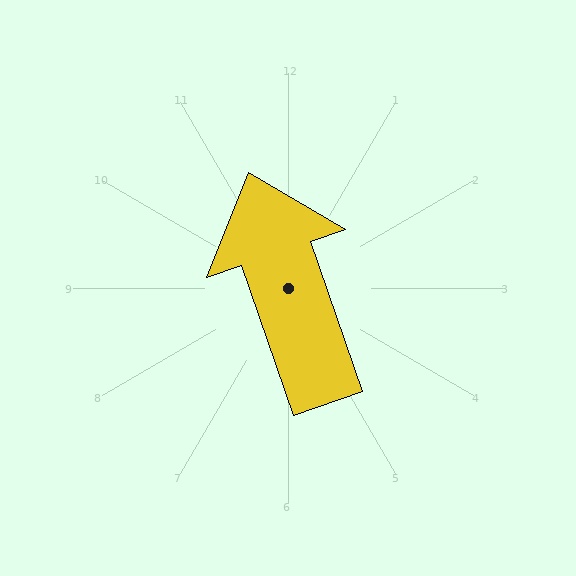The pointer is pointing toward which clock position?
Roughly 11 o'clock.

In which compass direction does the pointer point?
North.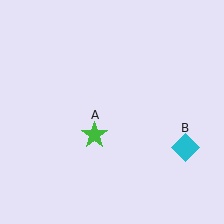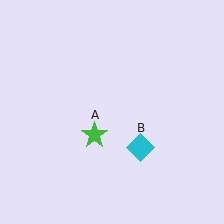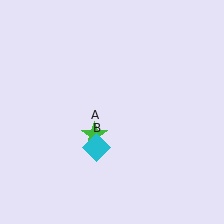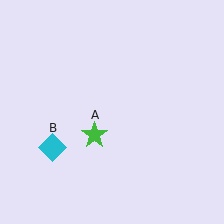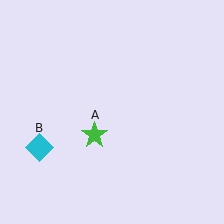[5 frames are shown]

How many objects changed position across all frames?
1 object changed position: cyan diamond (object B).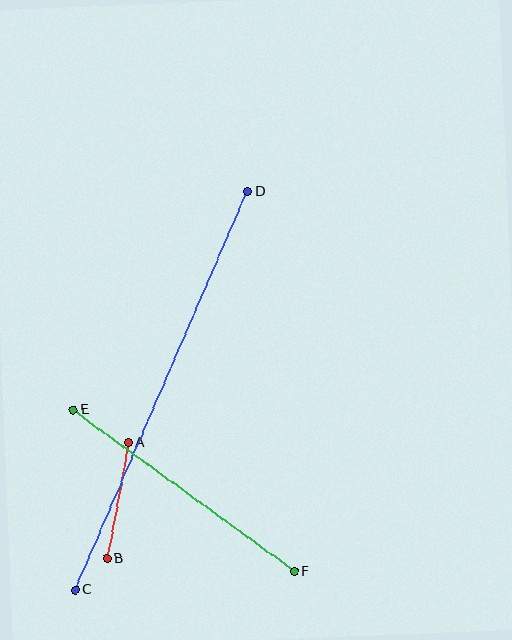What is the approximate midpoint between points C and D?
The midpoint is at approximately (161, 391) pixels.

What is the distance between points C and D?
The distance is approximately 434 pixels.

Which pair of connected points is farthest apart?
Points C and D are farthest apart.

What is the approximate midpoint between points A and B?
The midpoint is at approximately (118, 501) pixels.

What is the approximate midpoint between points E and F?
The midpoint is at approximately (184, 491) pixels.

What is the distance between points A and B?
The distance is approximately 118 pixels.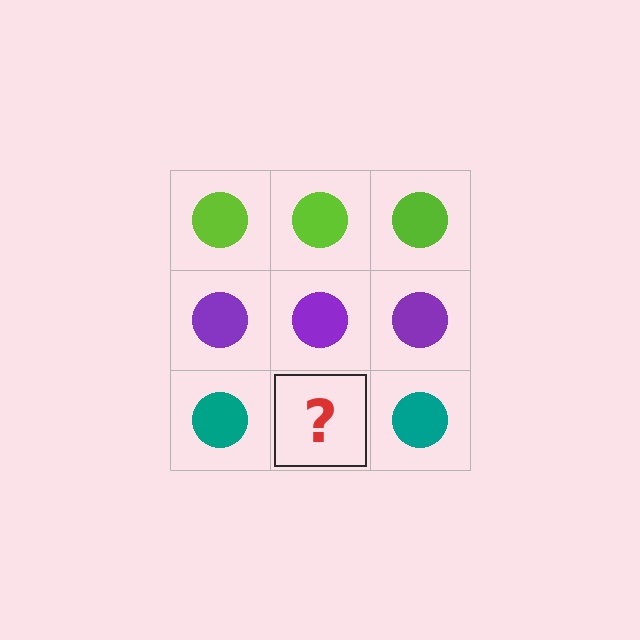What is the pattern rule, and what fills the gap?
The rule is that each row has a consistent color. The gap should be filled with a teal circle.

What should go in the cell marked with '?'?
The missing cell should contain a teal circle.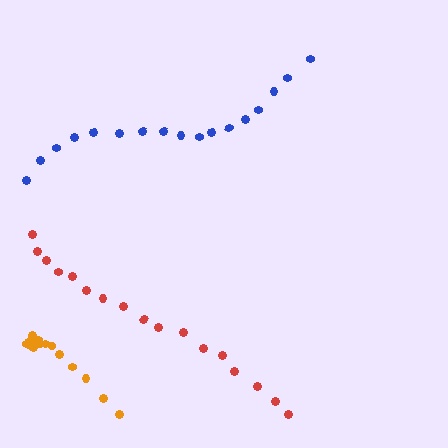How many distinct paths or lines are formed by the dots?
There are 3 distinct paths.